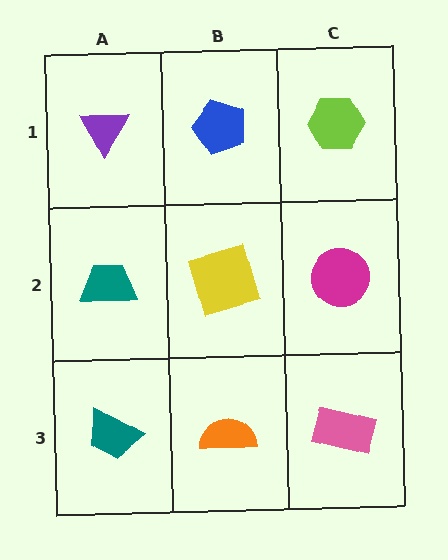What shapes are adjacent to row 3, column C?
A magenta circle (row 2, column C), an orange semicircle (row 3, column B).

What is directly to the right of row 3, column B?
A pink rectangle.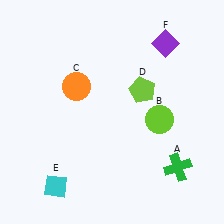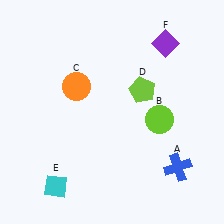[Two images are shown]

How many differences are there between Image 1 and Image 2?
There is 1 difference between the two images.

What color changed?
The cross (A) changed from green in Image 1 to blue in Image 2.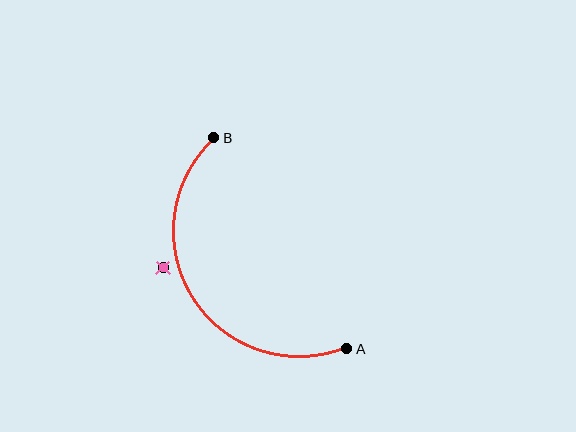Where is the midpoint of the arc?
The arc midpoint is the point on the curve farthest from the straight line joining A and B. It sits to the left of that line.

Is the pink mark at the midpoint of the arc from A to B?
No — the pink mark does not lie on the arc at all. It sits slightly outside the curve.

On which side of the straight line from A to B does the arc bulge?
The arc bulges to the left of the straight line connecting A and B.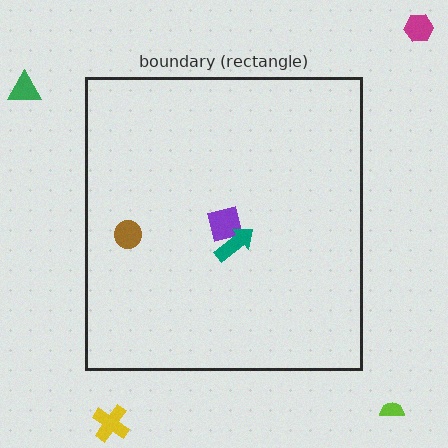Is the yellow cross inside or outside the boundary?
Outside.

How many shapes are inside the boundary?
3 inside, 4 outside.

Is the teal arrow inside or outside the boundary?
Inside.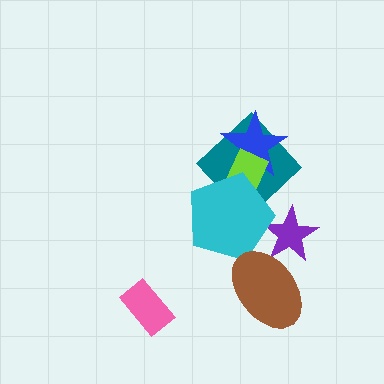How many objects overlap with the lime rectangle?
3 objects overlap with the lime rectangle.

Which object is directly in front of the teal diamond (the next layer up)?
The blue star is directly in front of the teal diamond.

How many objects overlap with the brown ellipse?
1 object overlaps with the brown ellipse.